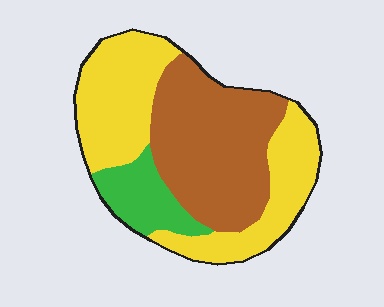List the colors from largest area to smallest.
From largest to smallest: yellow, brown, green.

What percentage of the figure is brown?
Brown takes up about two fifths (2/5) of the figure.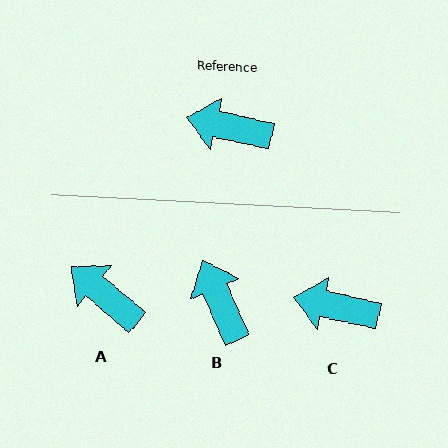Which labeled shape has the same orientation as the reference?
C.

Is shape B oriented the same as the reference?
No, it is off by about 54 degrees.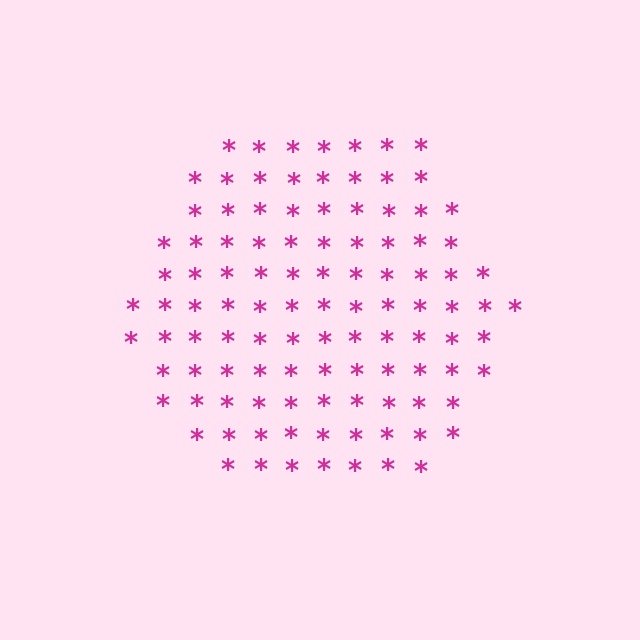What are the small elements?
The small elements are asterisks.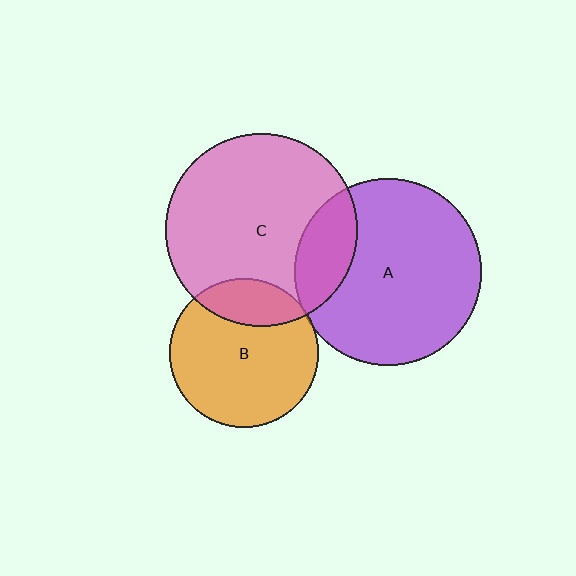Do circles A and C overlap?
Yes.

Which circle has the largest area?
Circle C (pink).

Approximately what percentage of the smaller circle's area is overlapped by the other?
Approximately 20%.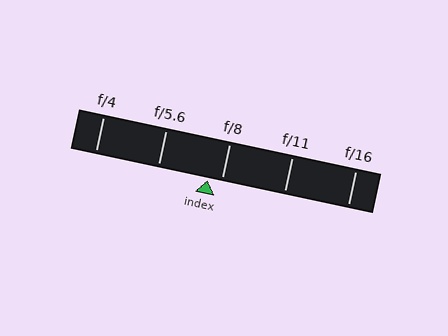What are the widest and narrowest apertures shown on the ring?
The widest aperture shown is f/4 and the narrowest is f/16.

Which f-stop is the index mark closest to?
The index mark is closest to f/8.